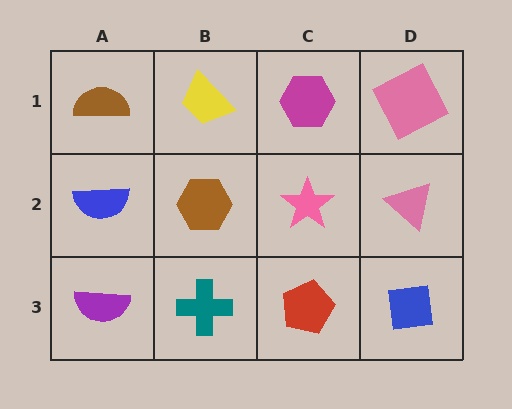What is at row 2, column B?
A brown hexagon.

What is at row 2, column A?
A blue semicircle.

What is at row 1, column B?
A yellow trapezoid.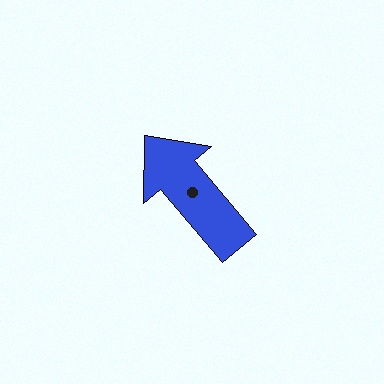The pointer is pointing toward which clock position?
Roughly 11 o'clock.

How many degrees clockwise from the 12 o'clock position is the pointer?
Approximately 320 degrees.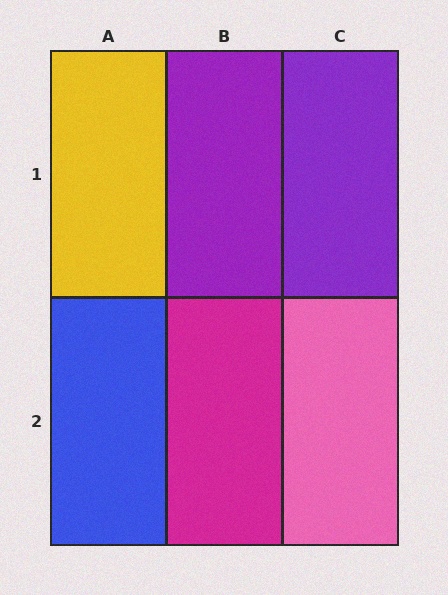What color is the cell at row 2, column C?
Pink.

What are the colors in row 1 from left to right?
Yellow, purple, purple.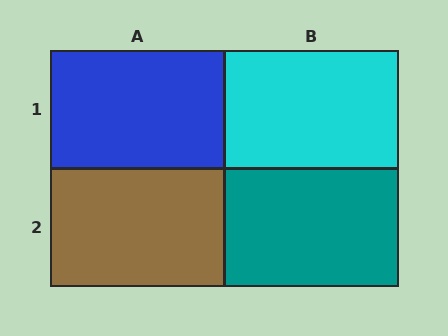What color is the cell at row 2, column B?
Teal.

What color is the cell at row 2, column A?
Brown.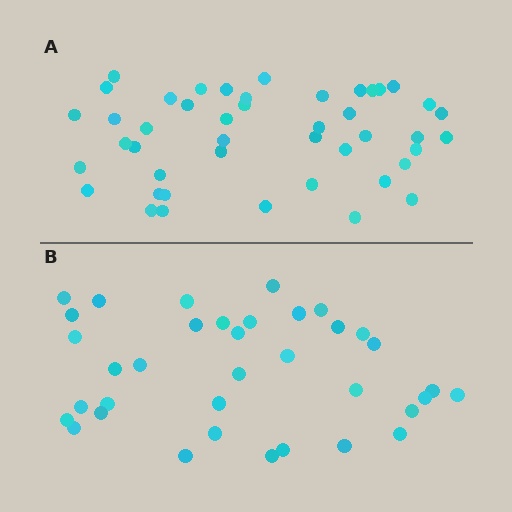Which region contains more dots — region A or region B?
Region A (the top region) has more dots.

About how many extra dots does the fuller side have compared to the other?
Region A has roughly 8 or so more dots than region B.